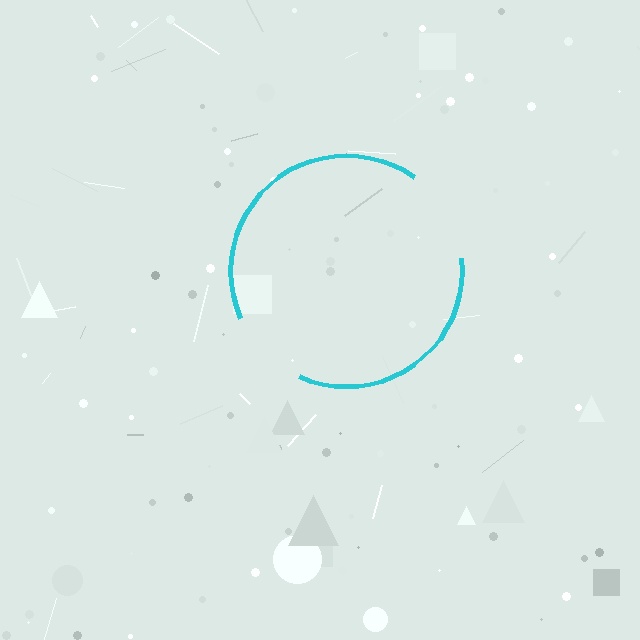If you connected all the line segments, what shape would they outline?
They would outline a circle.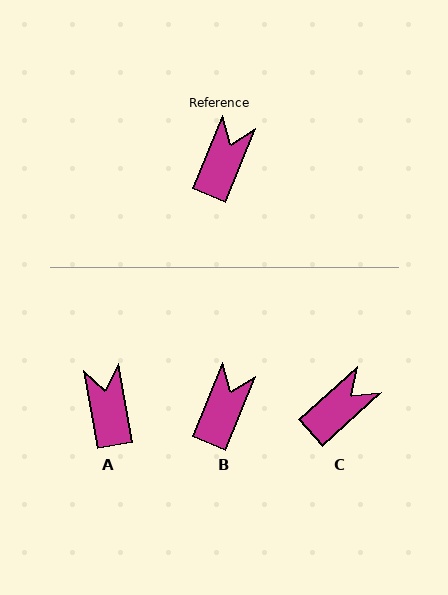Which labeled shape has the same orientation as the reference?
B.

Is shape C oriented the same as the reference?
No, it is off by about 25 degrees.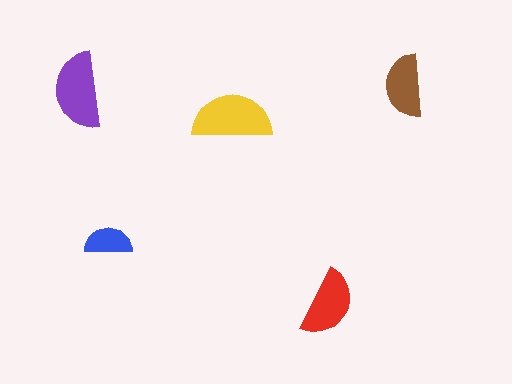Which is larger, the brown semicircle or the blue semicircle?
The brown one.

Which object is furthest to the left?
The purple semicircle is leftmost.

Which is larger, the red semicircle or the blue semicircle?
The red one.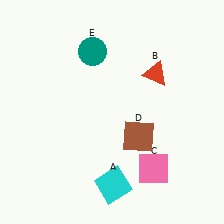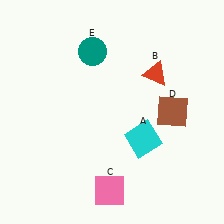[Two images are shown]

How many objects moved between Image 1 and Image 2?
3 objects moved between the two images.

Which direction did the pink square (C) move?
The pink square (C) moved left.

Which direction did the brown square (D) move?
The brown square (D) moved right.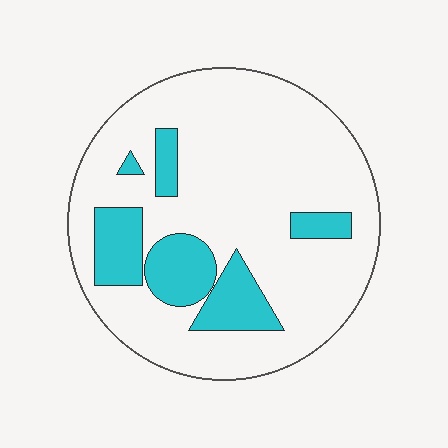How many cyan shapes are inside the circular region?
6.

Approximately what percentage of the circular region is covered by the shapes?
Approximately 20%.